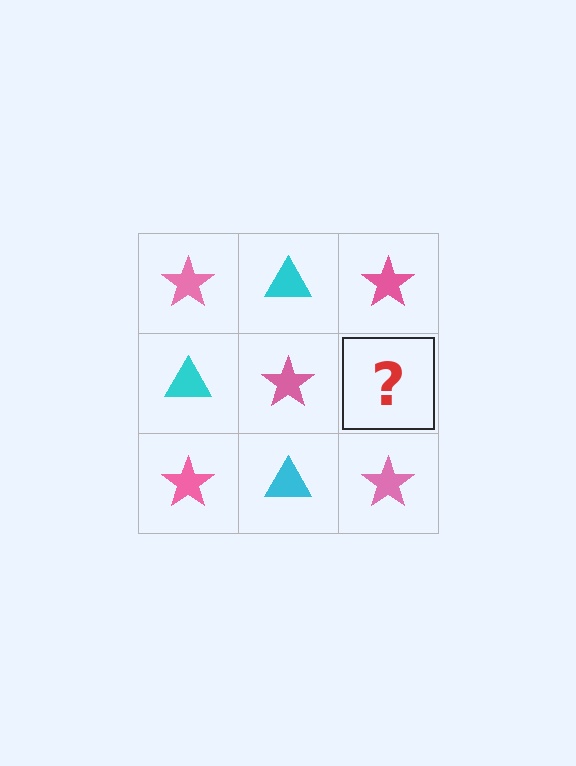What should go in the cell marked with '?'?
The missing cell should contain a cyan triangle.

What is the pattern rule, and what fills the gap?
The rule is that it alternates pink star and cyan triangle in a checkerboard pattern. The gap should be filled with a cyan triangle.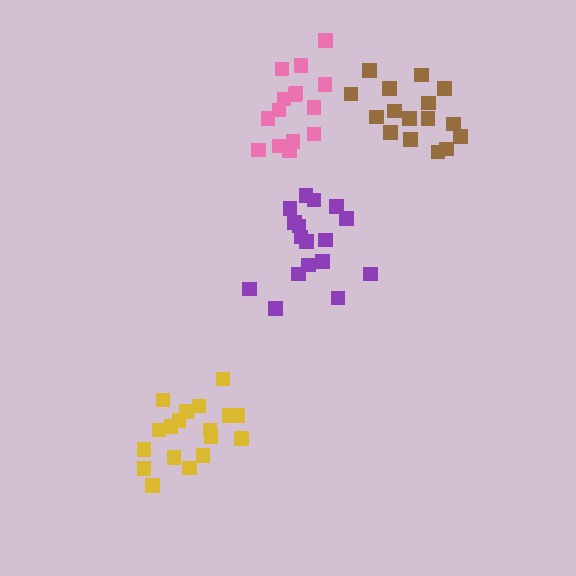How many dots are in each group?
Group 1: 18 dots, Group 2: 17 dots, Group 3: 16 dots, Group 4: 15 dots (66 total).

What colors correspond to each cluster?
The clusters are colored: yellow, purple, brown, pink.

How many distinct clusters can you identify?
There are 4 distinct clusters.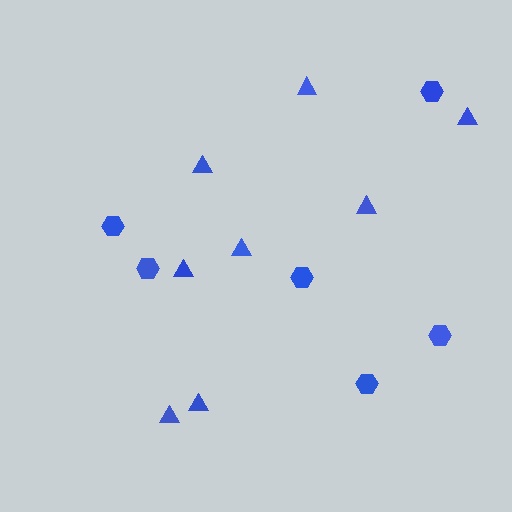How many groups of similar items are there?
There are 2 groups: one group of hexagons (6) and one group of triangles (8).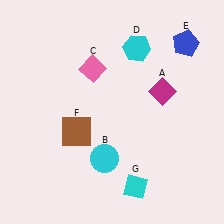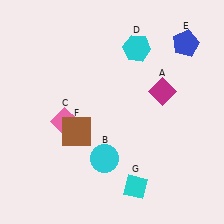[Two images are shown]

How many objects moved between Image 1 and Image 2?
1 object moved between the two images.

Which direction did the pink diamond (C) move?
The pink diamond (C) moved down.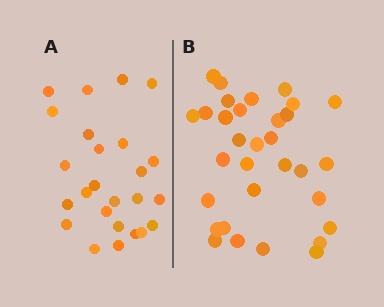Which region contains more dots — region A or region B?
Region B (the right region) has more dots.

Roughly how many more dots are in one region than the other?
Region B has roughly 8 or so more dots than region A.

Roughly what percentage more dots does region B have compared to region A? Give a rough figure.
About 30% more.